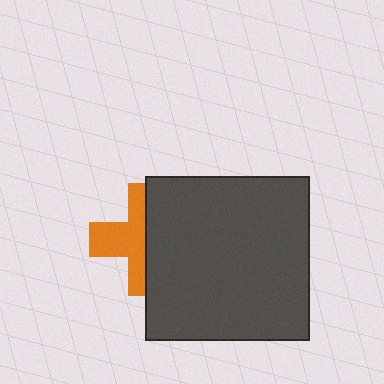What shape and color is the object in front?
The object in front is a dark gray square.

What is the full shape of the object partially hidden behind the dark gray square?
The partially hidden object is an orange cross.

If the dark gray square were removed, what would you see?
You would see the complete orange cross.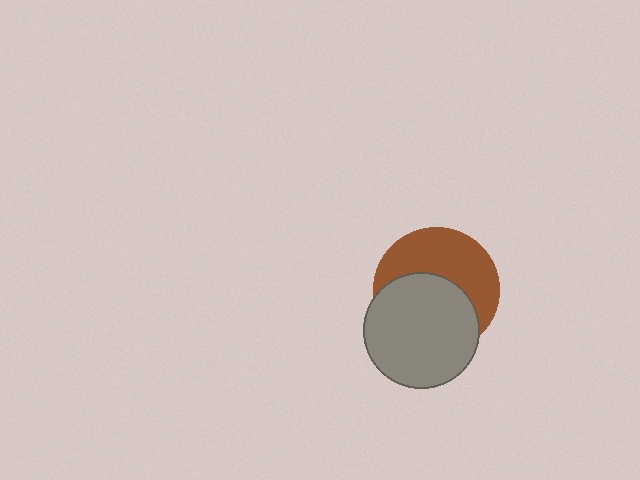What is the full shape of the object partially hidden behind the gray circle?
The partially hidden object is a brown circle.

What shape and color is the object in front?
The object in front is a gray circle.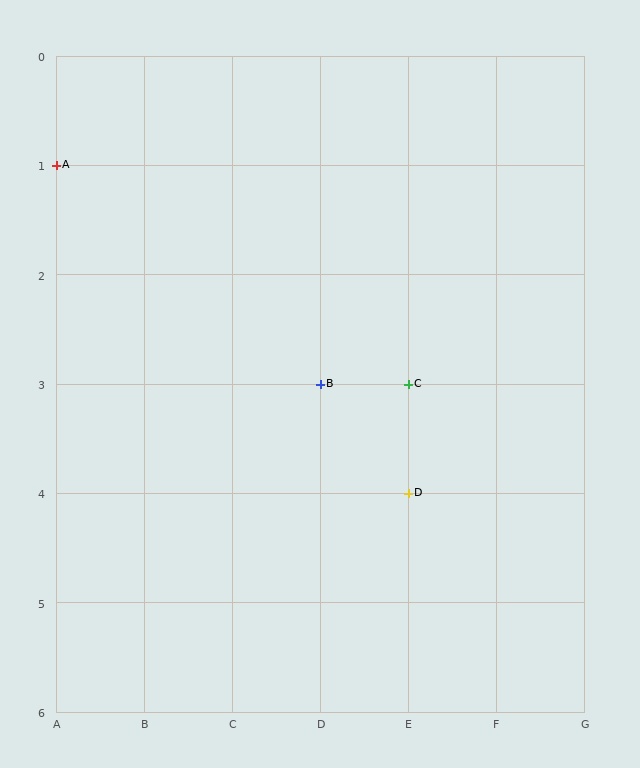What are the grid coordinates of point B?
Point B is at grid coordinates (D, 3).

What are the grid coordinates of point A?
Point A is at grid coordinates (A, 1).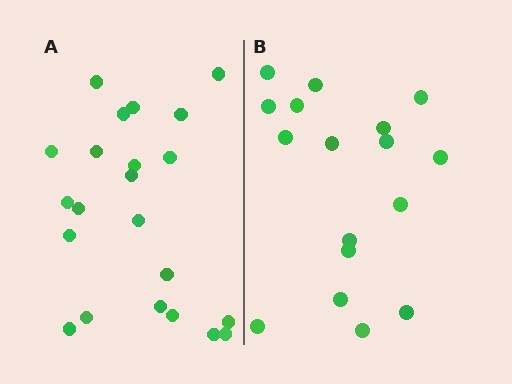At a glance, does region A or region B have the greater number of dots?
Region A (the left region) has more dots.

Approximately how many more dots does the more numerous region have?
Region A has about 5 more dots than region B.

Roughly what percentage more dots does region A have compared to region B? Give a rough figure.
About 30% more.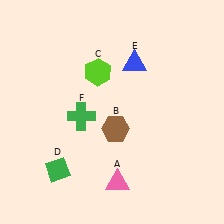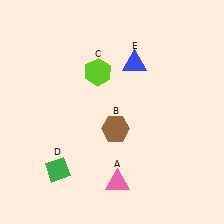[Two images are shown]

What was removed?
The green cross (F) was removed in Image 2.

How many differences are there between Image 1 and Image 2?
There is 1 difference between the two images.